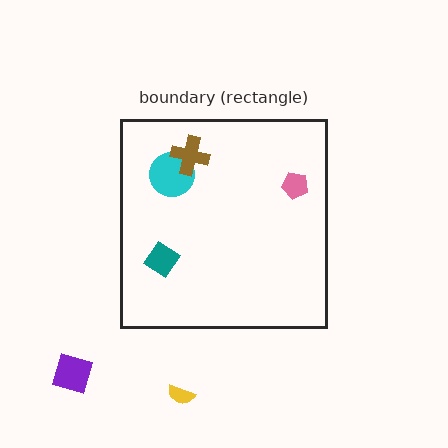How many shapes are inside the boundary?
4 inside, 2 outside.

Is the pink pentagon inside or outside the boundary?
Inside.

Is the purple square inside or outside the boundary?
Outside.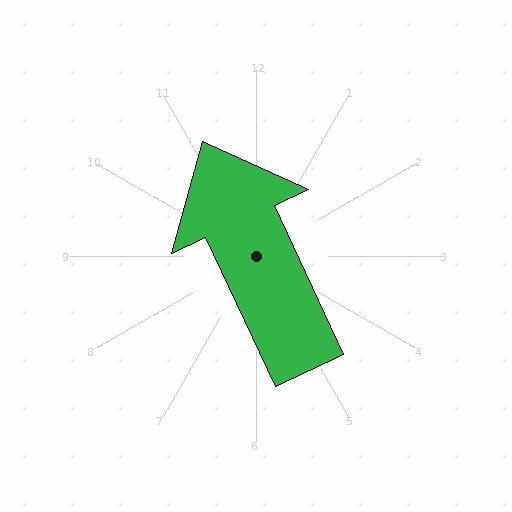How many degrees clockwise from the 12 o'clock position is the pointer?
Approximately 335 degrees.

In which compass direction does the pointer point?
Northwest.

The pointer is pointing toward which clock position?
Roughly 11 o'clock.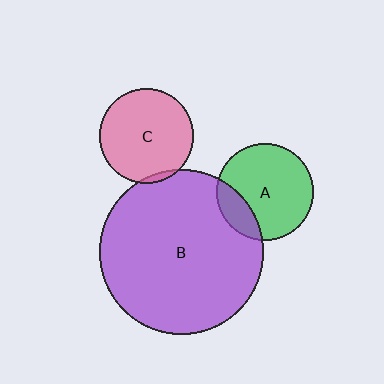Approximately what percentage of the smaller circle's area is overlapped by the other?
Approximately 5%.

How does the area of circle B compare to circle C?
Approximately 3.0 times.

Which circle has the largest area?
Circle B (purple).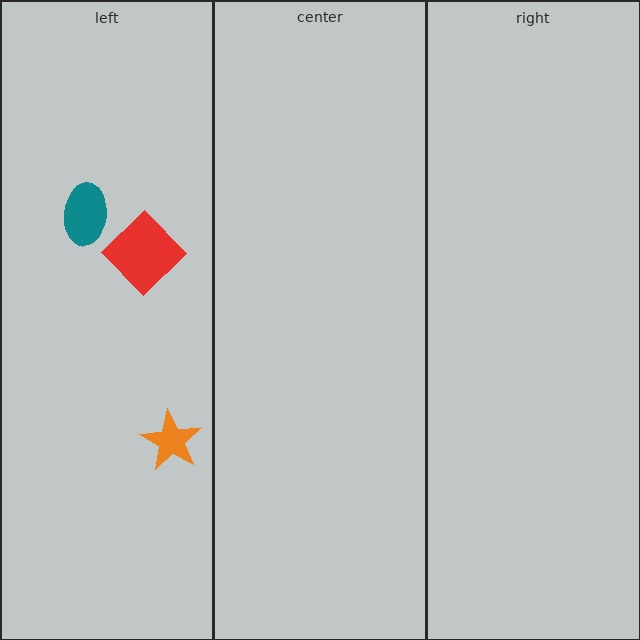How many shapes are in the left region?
3.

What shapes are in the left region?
The red diamond, the teal ellipse, the orange star.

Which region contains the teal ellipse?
The left region.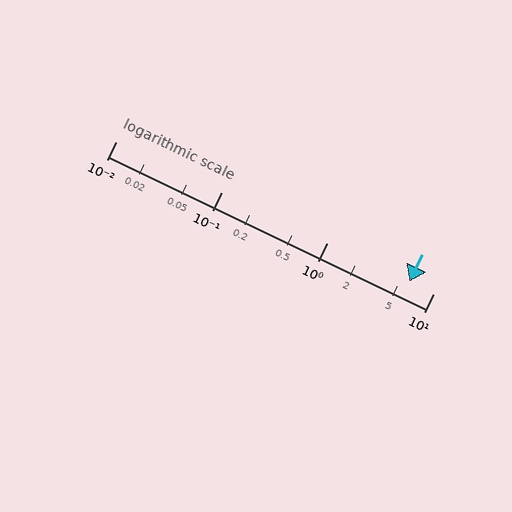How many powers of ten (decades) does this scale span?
The scale spans 3 decades, from 0.01 to 10.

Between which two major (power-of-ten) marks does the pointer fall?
The pointer is between 1 and 10.